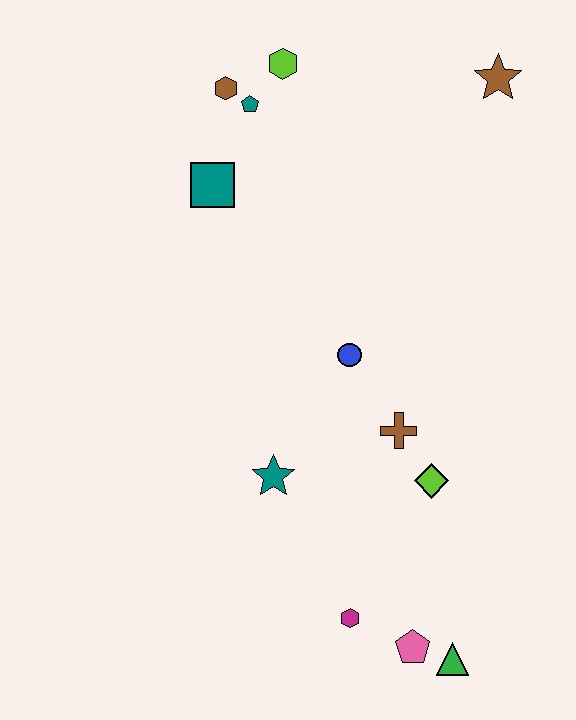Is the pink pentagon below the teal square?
Yes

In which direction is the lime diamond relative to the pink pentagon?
The lime diamond is above the pink pentagon.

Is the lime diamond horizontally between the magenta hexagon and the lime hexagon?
No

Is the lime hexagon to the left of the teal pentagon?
No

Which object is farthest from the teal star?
The brown star is farthest from the teal star.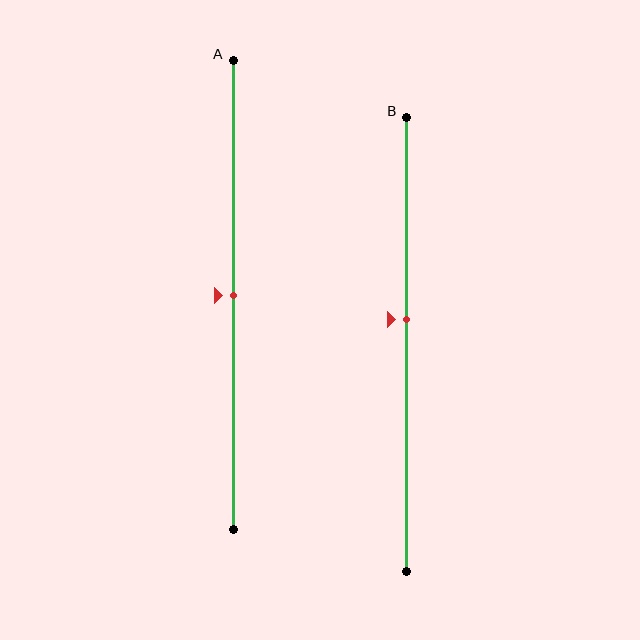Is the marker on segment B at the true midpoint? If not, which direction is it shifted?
No, the marker on segment B is shifted upward by about 6% of the segment length.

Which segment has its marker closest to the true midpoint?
Segment A has its marker closest to the true midpoint.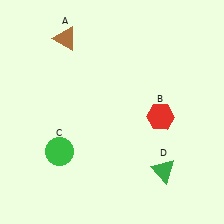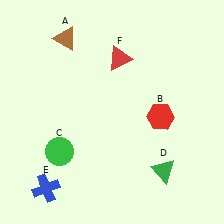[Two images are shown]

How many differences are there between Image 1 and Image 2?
There are 2 differences between the two images.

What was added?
A blue cross (E), a red triangle (F) were added in Image 2.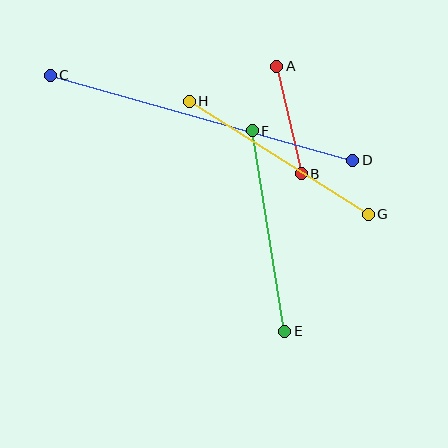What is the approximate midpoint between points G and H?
The midpoint is at approximately (279, 158) pixels.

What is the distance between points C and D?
The distance is approximately 314 pixels.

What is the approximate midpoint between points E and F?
The midpoint is at approximately (269, 231) pixels.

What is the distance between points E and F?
The distance is approximately 203 pixels.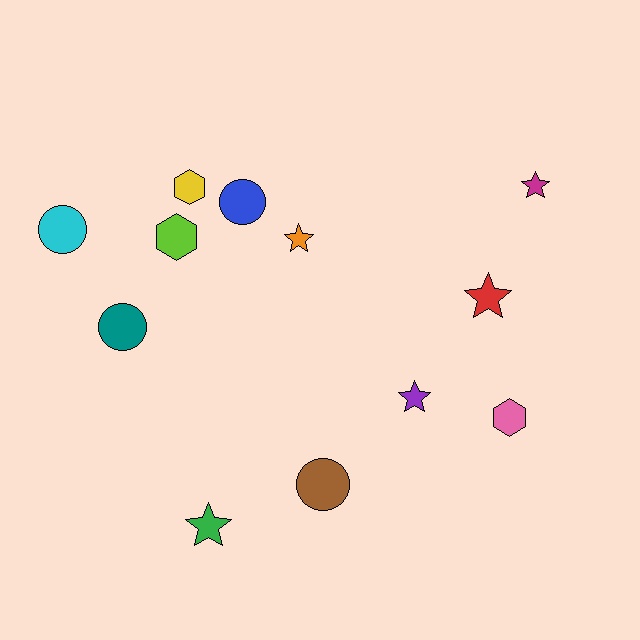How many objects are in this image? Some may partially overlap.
There are 12 objects.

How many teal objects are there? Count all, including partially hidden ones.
There is 1 teal object.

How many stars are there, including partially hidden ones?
There are 5 stars.